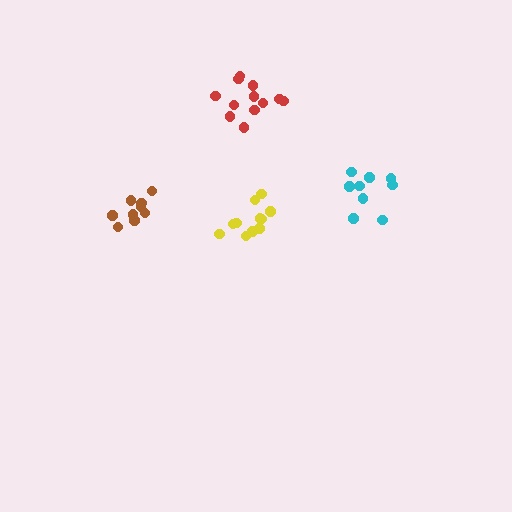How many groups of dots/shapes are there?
There are 4 groups.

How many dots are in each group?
Group 1: 11 dots, Group 2: 9 dots, Group 3: 12 dots, Group 4: 9 dots (41 total).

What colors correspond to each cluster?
The clusters are colored: yellow, cyan, red, brown.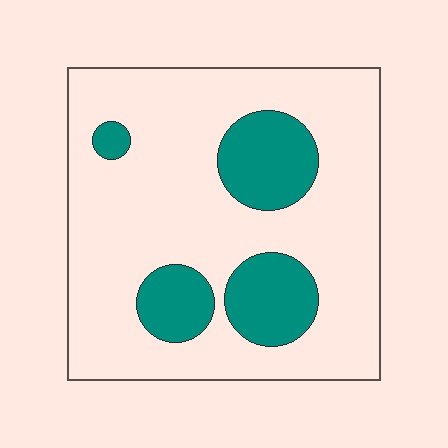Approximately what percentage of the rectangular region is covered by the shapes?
Approximately 20%.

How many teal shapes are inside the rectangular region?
4.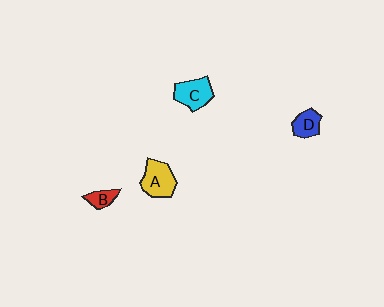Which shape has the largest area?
Shape A (yellow).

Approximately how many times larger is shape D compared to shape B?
Approximately 1.4 times.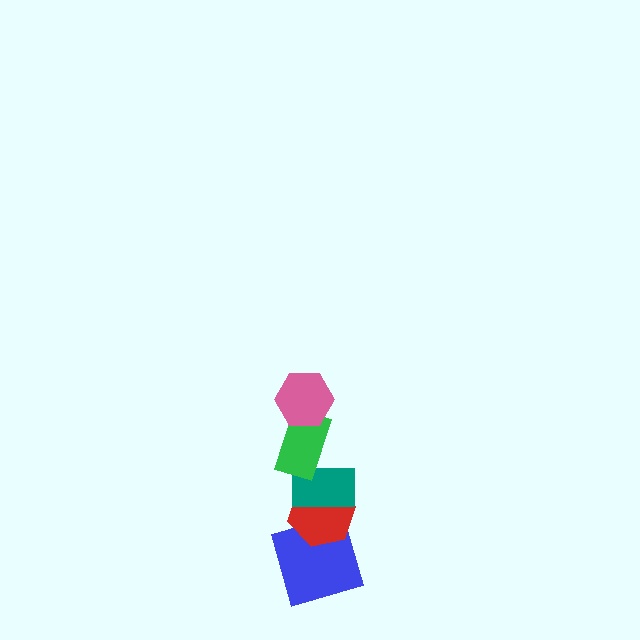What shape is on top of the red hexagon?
The teal rectangle is on top of the red hexagon.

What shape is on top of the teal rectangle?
The green rectangle is on top of the teal rectangle.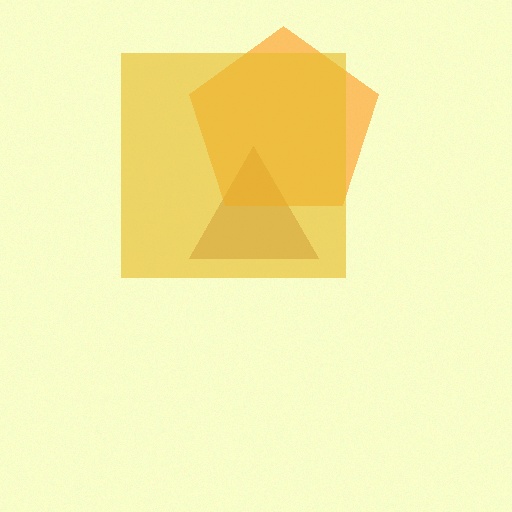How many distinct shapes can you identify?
There are 3 distinct shapes: a brown triangle, an orange pentagon, a yellow square.